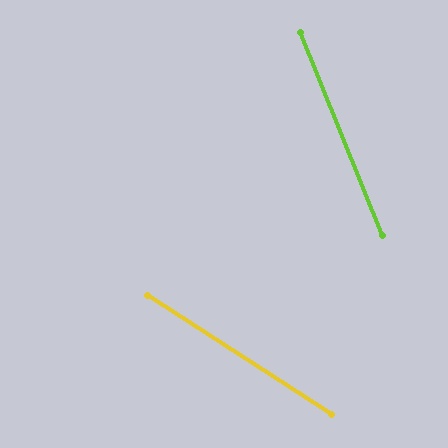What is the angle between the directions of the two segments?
Approximately 35 degrees.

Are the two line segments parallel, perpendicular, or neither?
Neither parallel nor perpendicular — they differ by about 35°.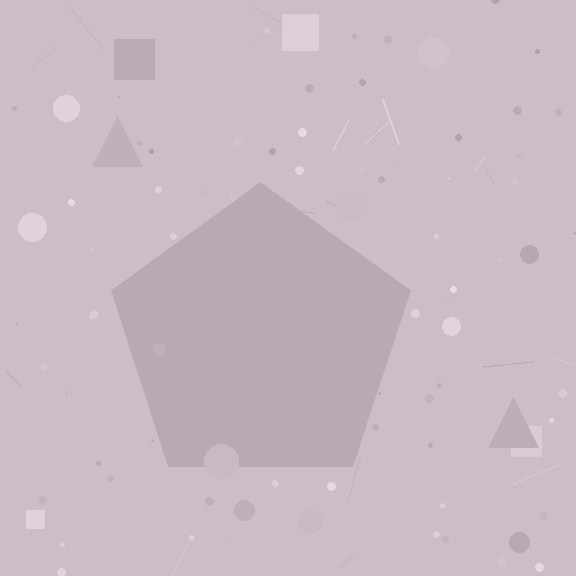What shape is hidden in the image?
A pentagon is hidden in the image.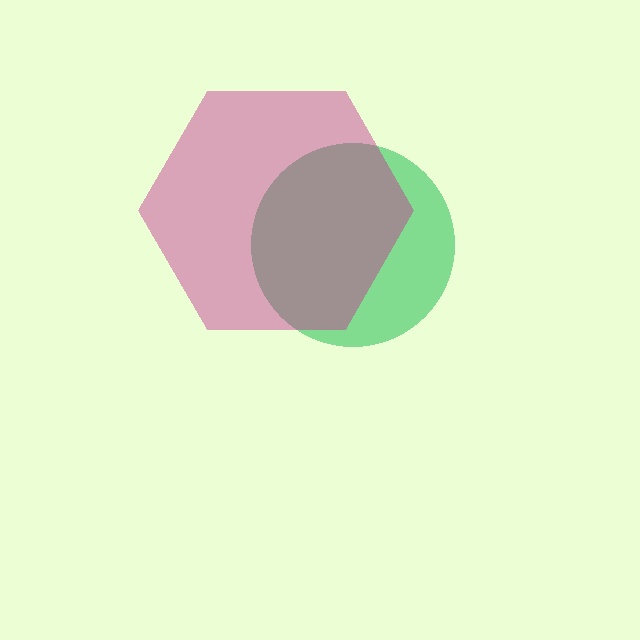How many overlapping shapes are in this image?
There are 2 overlapping shapes in the image.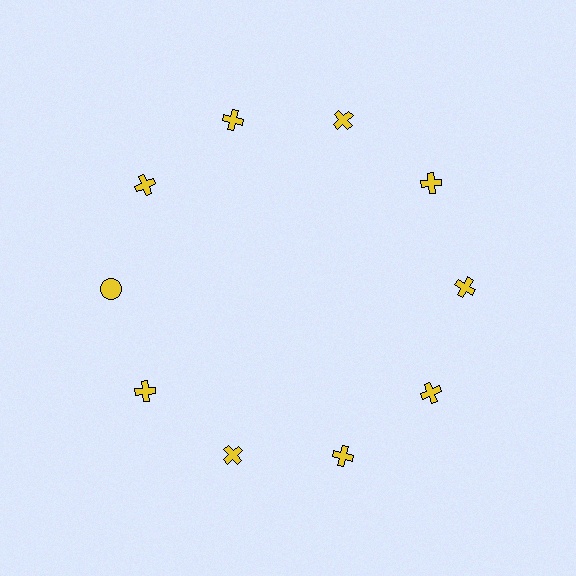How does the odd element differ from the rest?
It has a different shape: circle instead of cross.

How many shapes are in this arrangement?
There are 10 shapes arranged in a ring pattern.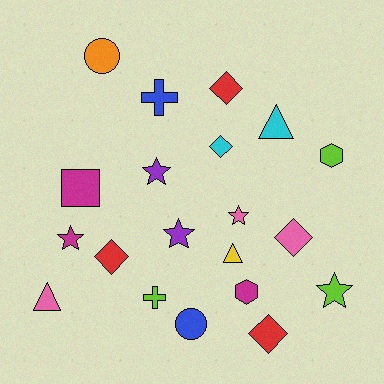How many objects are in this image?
There are 20 objects.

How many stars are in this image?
There are 5 stars.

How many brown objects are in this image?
There are no brown objects.